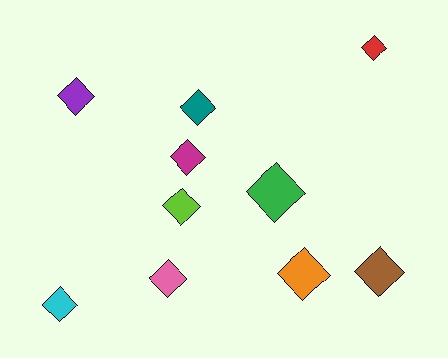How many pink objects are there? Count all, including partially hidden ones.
There is 1 pink object.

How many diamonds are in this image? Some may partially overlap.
There are 10 diamonds.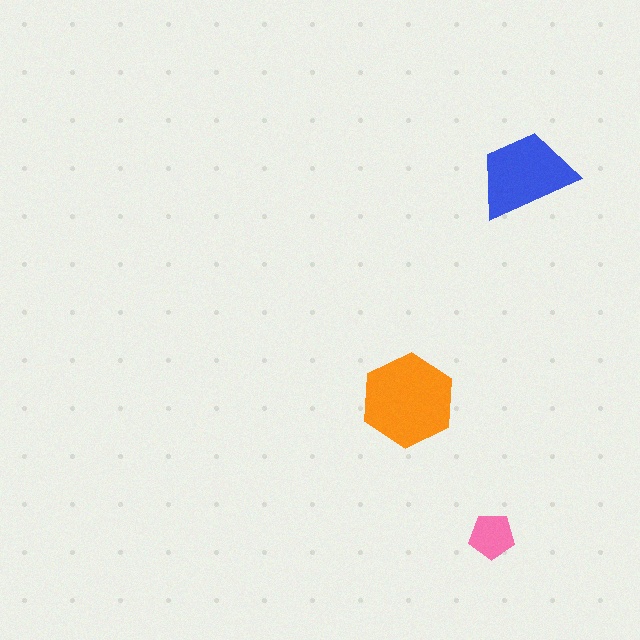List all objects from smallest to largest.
The pink pentagon, the blue trapezoid, the orange hexagon.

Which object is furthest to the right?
The blue trapezoid is rightmost.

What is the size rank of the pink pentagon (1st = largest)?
3rd.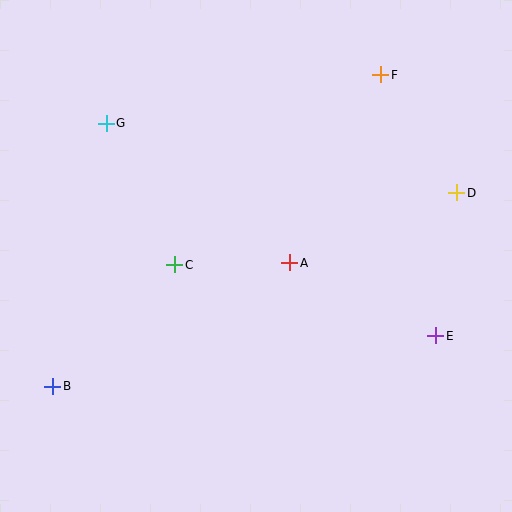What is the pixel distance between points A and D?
The distance between A and D is 181 pixels.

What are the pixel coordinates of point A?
Point A is at (290, 263).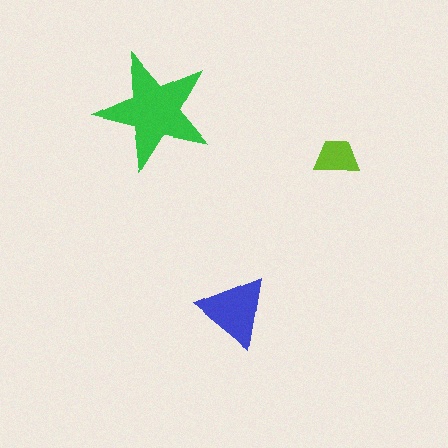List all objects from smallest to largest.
The lime trapezoid, the blue triangle, the green star.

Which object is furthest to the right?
The lime trapezoid is rightmost.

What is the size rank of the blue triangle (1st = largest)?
2nd.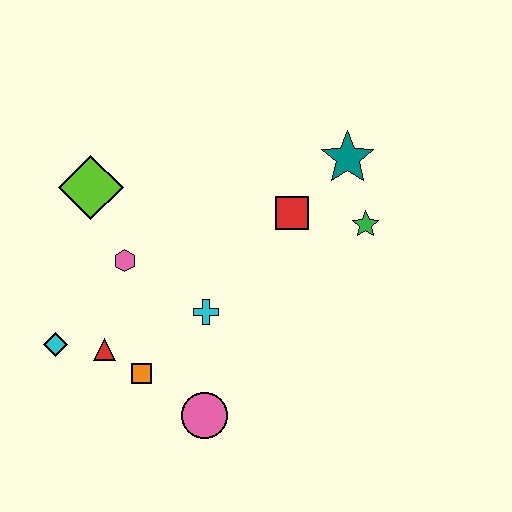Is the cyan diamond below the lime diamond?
Yes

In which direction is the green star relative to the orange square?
The green star is to the right of the orange square.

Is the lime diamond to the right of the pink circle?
No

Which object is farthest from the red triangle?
The teal star is farthest from the red triangle.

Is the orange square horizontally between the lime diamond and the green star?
Yes